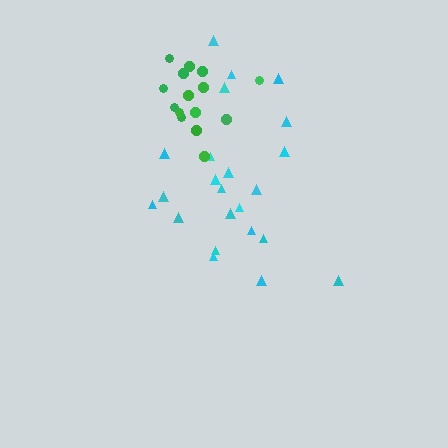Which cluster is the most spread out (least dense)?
Cyan.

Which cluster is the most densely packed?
Green.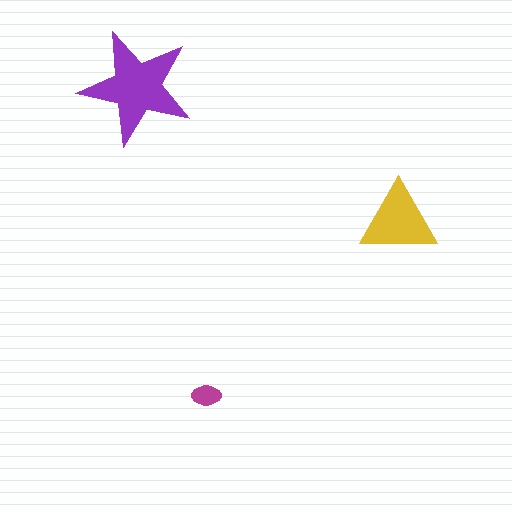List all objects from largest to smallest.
The purple star, the yellow triangle, the magenta ellipse.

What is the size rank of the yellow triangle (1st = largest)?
2nd.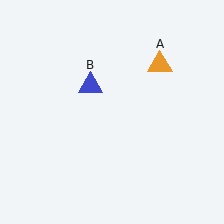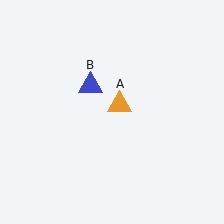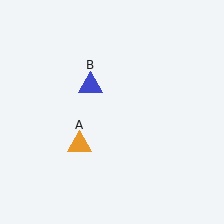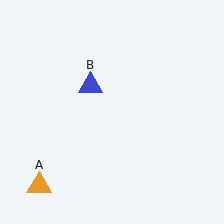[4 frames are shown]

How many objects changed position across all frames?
1 object changed position: orange triangle (object A).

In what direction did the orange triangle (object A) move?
The orange triangle (object A) moved down and to the left.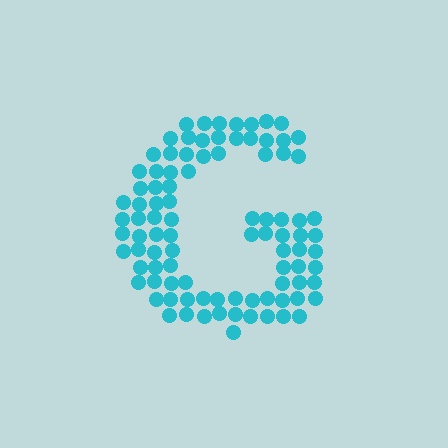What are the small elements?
The small elements are circles.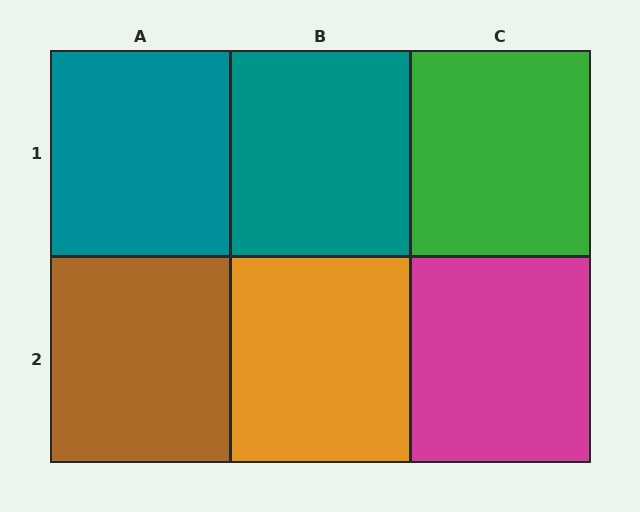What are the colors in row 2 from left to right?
Brown, orange, magenta.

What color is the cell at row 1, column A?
Teal.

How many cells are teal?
2 cells are teal.